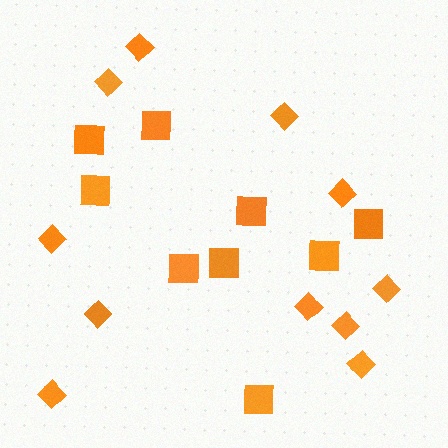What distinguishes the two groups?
There are 2 groups: one group of squares (9) and one group of diamonds (11).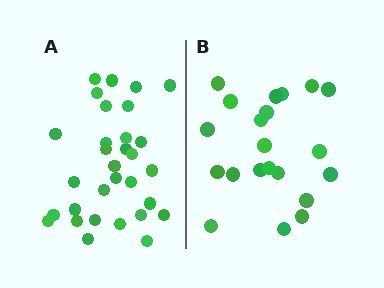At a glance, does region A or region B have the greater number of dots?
Region A (the left region) has more dots.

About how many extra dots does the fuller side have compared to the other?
Region A has roughly 10 or so more dots than region B.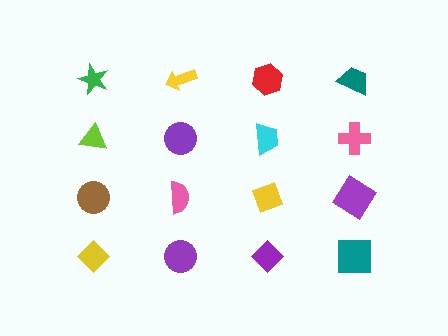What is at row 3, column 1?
A brown circle.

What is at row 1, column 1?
A green star.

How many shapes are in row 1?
4 shapes.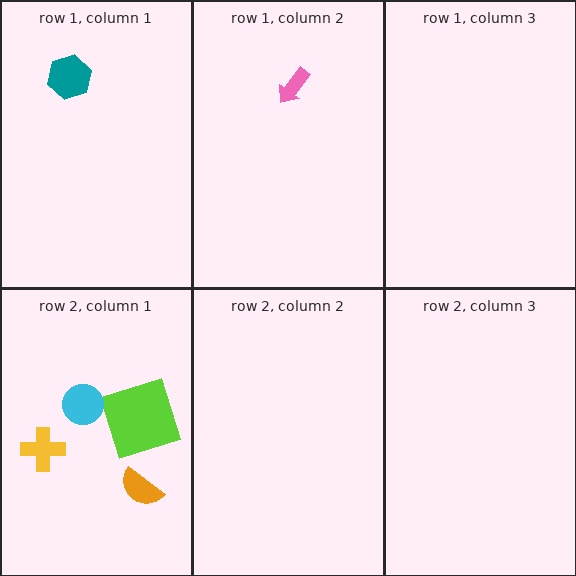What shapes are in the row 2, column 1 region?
The lime square, the orange semicircle, the cyan circle, the yellow cross.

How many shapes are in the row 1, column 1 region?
1.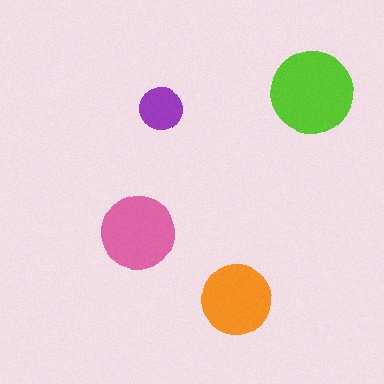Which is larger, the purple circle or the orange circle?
The orange one.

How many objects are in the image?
There are 4 objects in the image.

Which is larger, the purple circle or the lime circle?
The lime one.